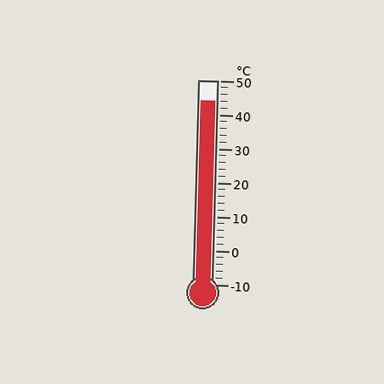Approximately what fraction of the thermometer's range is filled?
The thermometer is filled to approximately 90% of its range.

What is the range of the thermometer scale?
The thermometer scale ranges from -10°C to 50°C.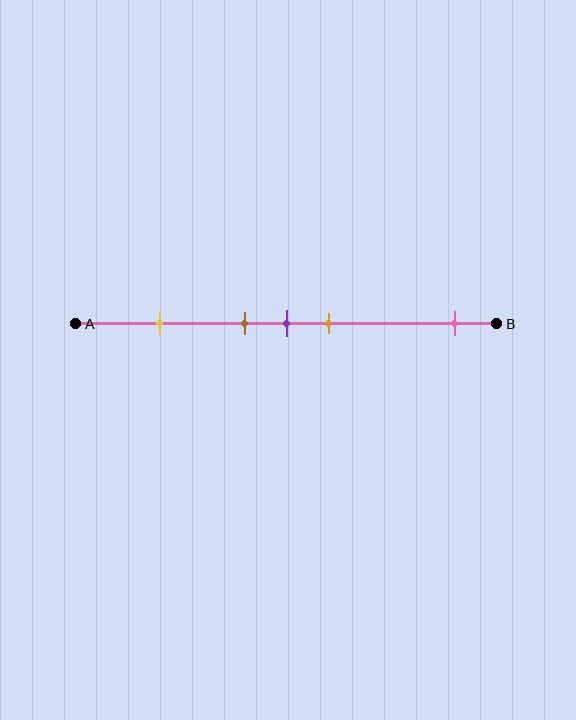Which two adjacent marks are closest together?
The brown and purple marks are the closest adjacent pair.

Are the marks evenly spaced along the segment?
No, the marks are not evenly spaced.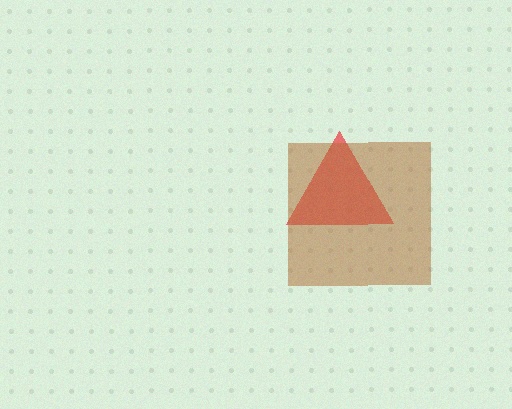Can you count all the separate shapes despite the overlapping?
Yes, there are 2 separate shapes.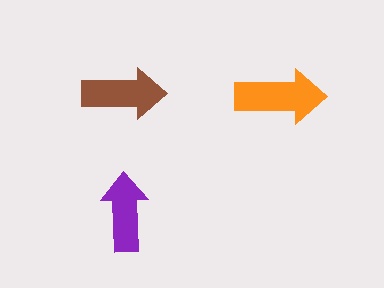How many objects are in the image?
There are 3 objects in the image.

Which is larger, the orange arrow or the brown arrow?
The orange one.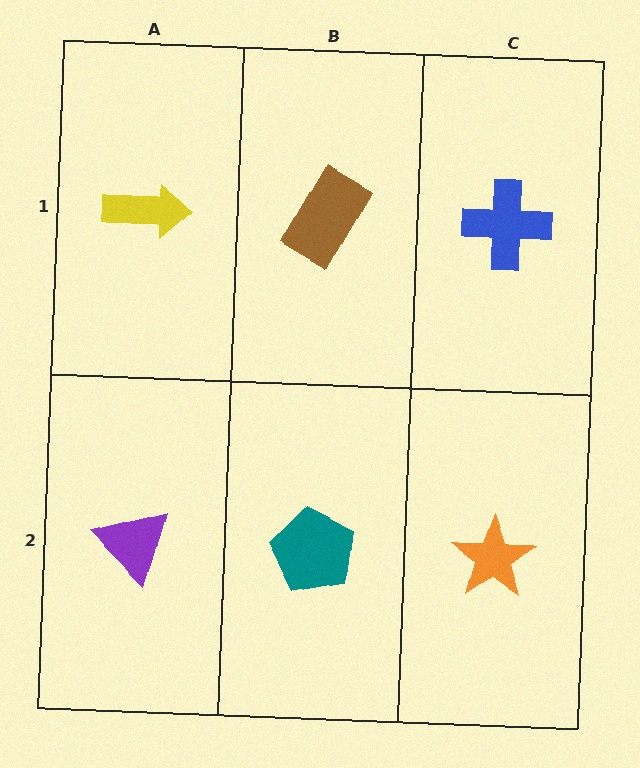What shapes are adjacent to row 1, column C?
An orange star (row 2, column C), a brown rectangle (row 1, column B).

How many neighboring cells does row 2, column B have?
3.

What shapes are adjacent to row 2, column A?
A yellow arrow (row 1, column A), a teal pentagon (row 2, column B).